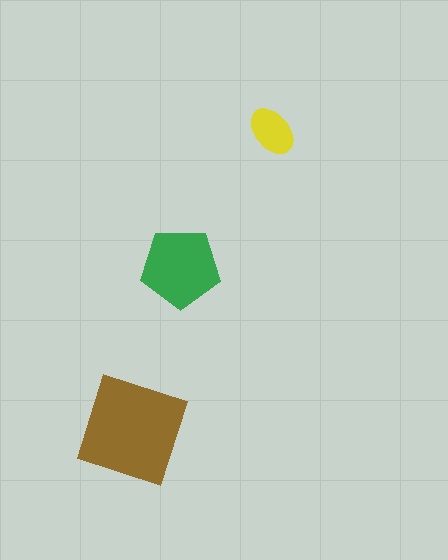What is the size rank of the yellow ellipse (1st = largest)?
3rd.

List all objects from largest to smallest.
The brown square, the green pentagon, the yellow ellipse.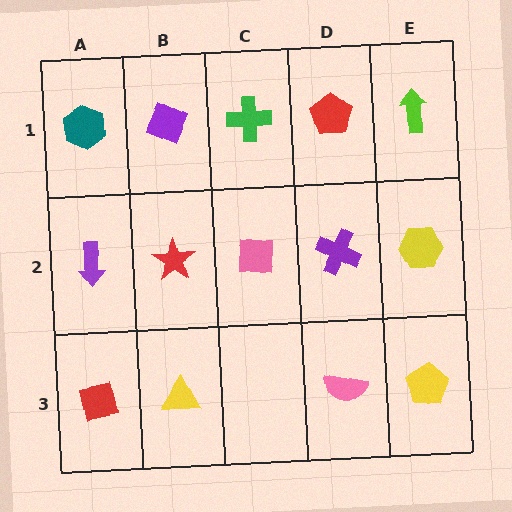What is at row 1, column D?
A red pentagon.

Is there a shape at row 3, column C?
No, that cell is empty.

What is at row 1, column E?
A lime arrow.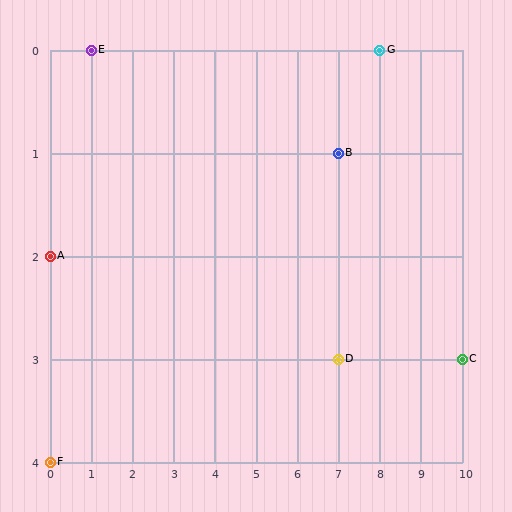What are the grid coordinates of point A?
Point A is at grid coordinates (0, 2).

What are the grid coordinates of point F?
Point F is at grid coordinates (0, 4).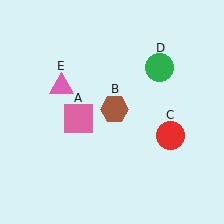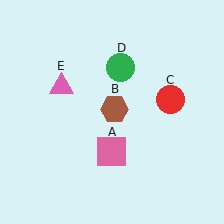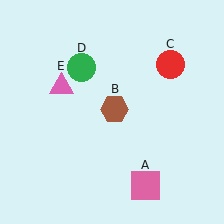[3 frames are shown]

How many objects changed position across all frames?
3 objects changed position: pink square (object A), red circle (object C), green circle (object D).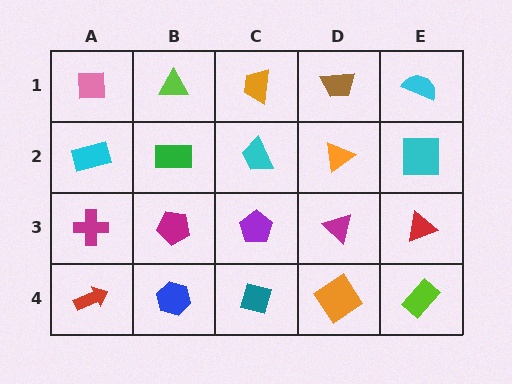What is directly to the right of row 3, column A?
A magenta pentagon.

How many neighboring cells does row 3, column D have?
4.